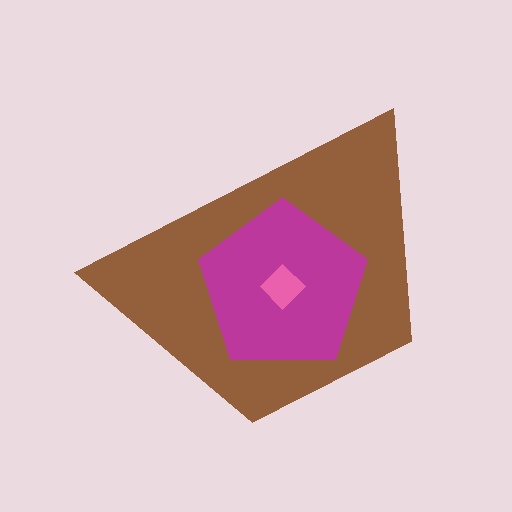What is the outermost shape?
The brown trapezoid.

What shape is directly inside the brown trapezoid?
The magenta pentagon.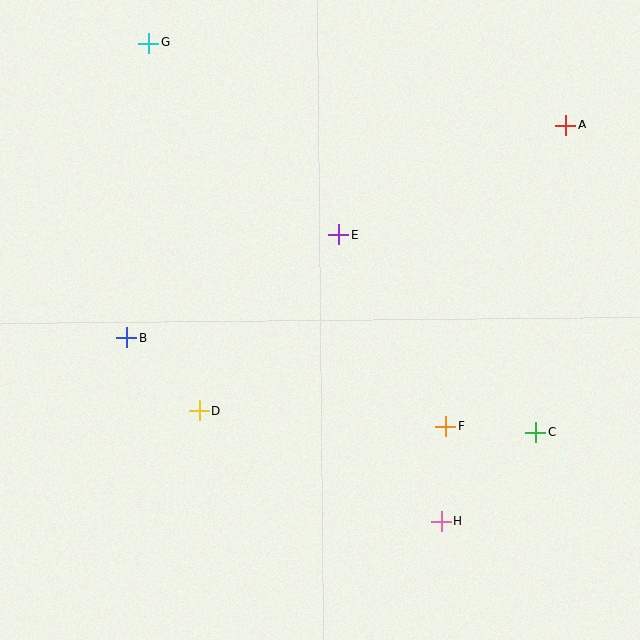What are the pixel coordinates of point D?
Point D is at (199, 411).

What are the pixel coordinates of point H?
Point H is at (441, 521).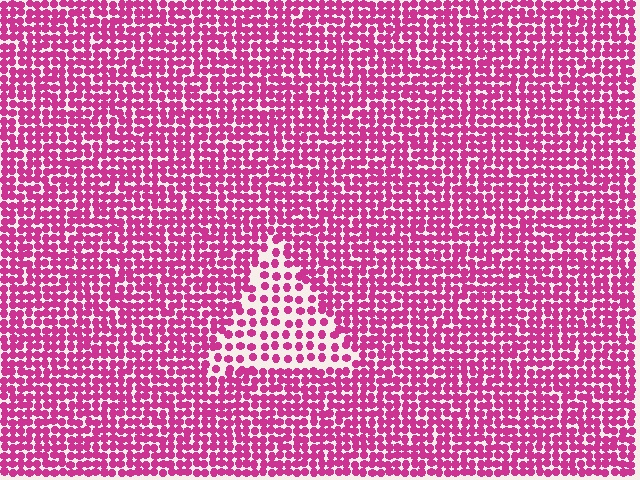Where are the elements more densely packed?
The elements are more densely packed outside the triangle boundary.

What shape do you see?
I see a triangle.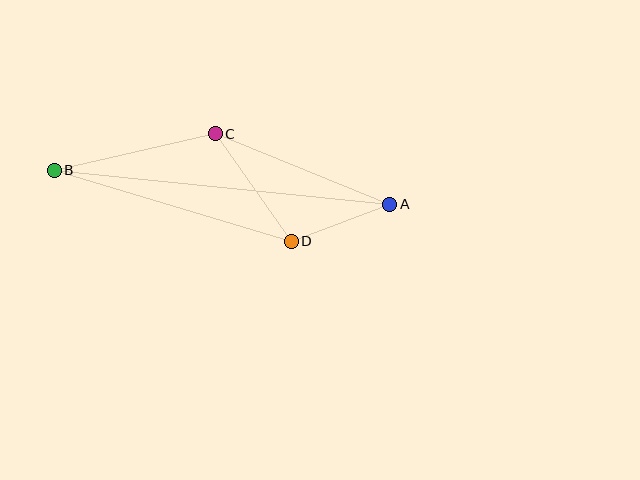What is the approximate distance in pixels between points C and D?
The distance between C and D is approximately 132 pixels.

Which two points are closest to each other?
Points A and D are closest to each other.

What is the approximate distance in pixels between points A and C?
The distance between A and C is approximately 189 pixels.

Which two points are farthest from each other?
Points A and B are farthest from each other.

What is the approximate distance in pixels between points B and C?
The distance between B and C is approximately 165 pixels.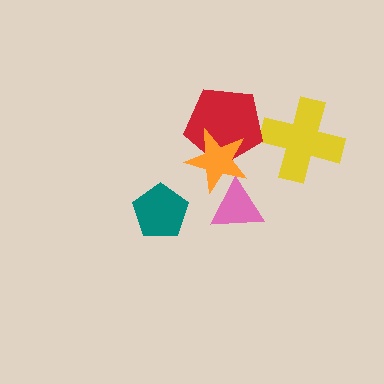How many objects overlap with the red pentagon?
1 object overlaps with the red pentagon.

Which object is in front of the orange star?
The pink triangle is in front of the orange star.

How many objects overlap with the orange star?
2 objects overlap with the orange star.